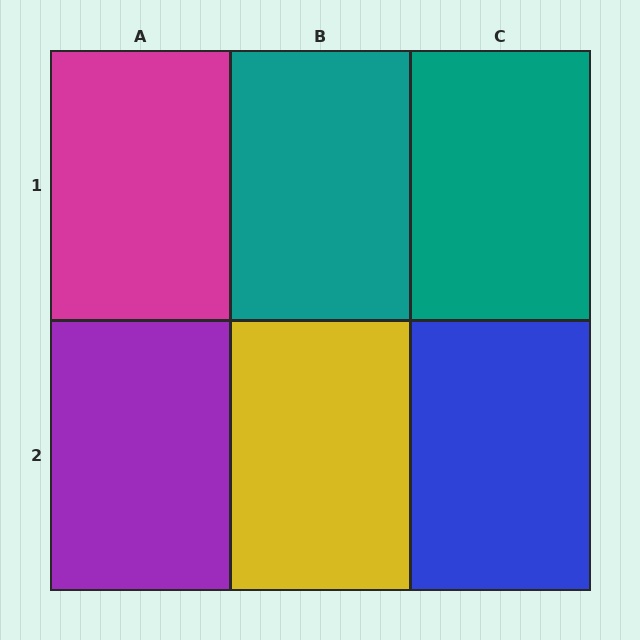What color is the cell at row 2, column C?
Blue.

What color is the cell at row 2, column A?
Purple.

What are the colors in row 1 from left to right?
Magenta, teal, teal.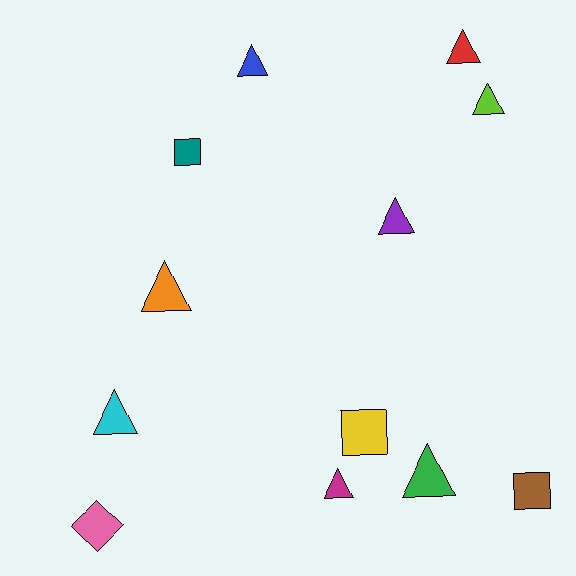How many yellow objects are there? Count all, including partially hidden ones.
There is 1 yellow object.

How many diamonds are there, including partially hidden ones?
There is 1 diamond.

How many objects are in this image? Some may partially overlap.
There are 12 objects.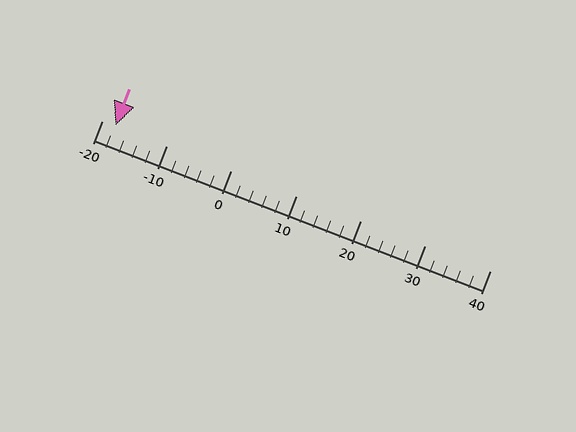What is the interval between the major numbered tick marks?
The major tick marks are spaced 10 units apart.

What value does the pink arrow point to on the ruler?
The pink arrow points to approximately -18.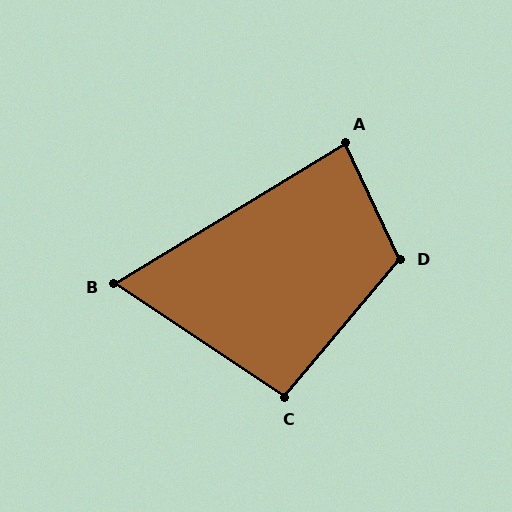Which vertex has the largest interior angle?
D, at approximately 115 degrees.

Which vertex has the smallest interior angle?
B, at approximately 65 degrees.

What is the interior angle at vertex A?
Approximately 84 degrees (acute).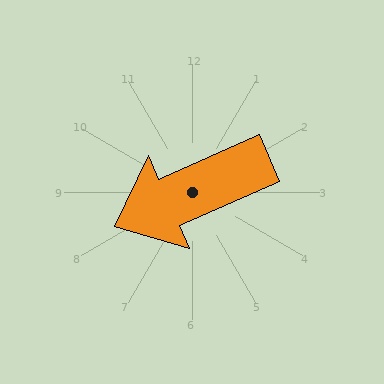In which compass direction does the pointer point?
Southwest.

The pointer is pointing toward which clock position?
Roughly 8 o'clock.